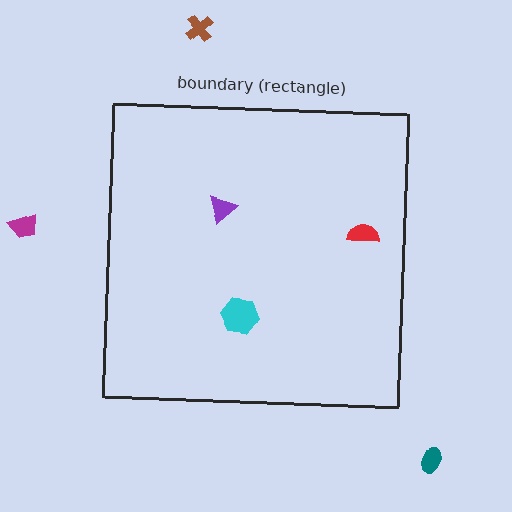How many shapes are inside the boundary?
3 inside, 3 outside.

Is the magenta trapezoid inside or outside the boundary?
Outside.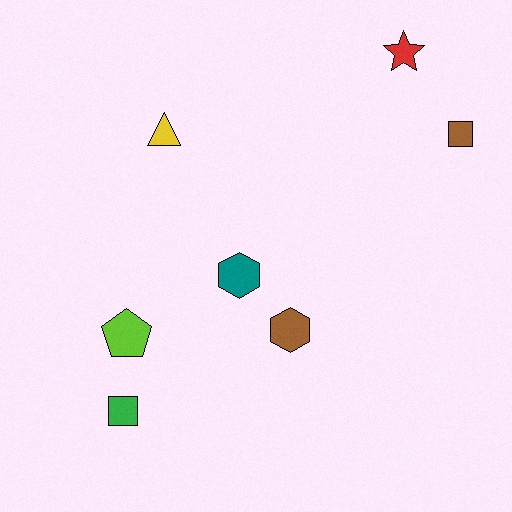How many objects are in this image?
There are 7 objects.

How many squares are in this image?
There are 2 squares.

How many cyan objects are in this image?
There are no cyan objects.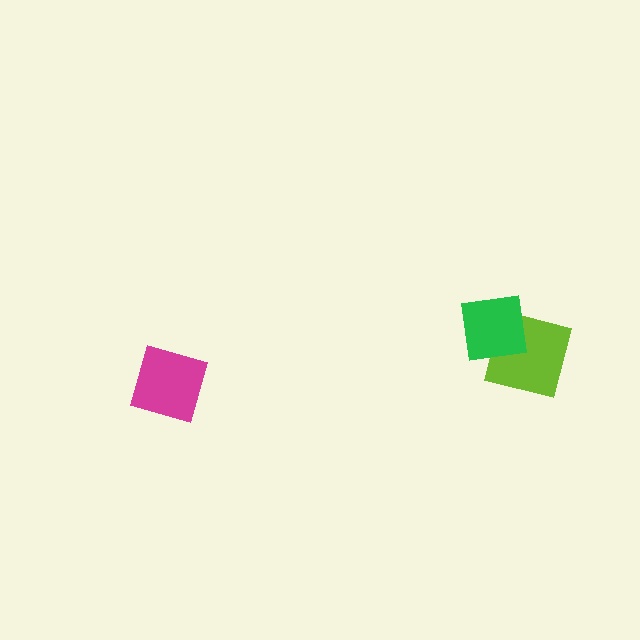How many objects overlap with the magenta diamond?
0 objects overlap with the magenta diamond.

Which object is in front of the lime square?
The green square is in front of the lime square.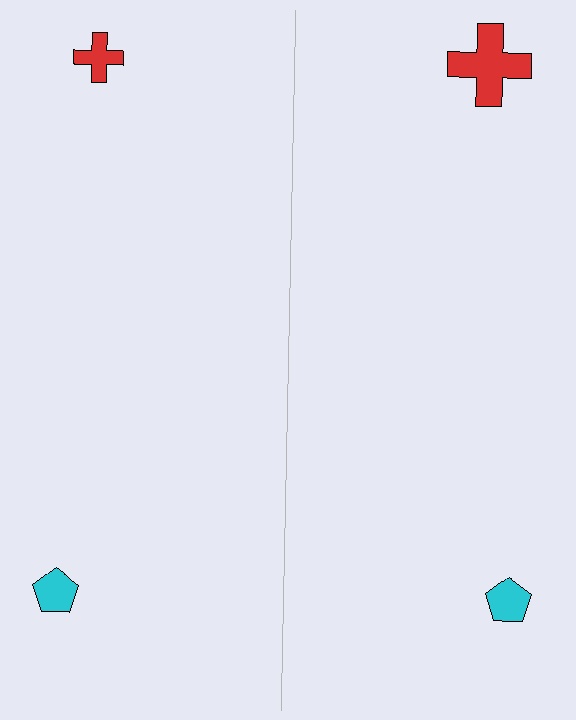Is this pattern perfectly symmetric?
No, the pattern is not perfectly symmetric. The red cross on the right side has a different size than its mirror counterpart.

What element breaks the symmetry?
The red cross on the right side has a different size than its mirror counterpart.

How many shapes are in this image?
There are 4 shapes in this image.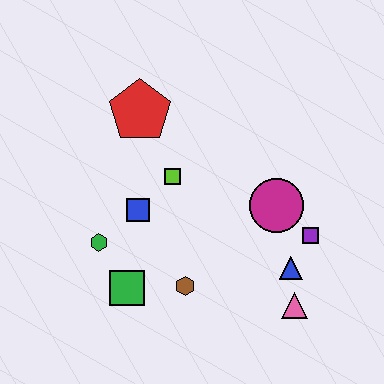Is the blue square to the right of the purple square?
No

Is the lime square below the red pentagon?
Yes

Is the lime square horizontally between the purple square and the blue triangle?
No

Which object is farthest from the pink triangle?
The red pentagon is farthest from the pink triangle.